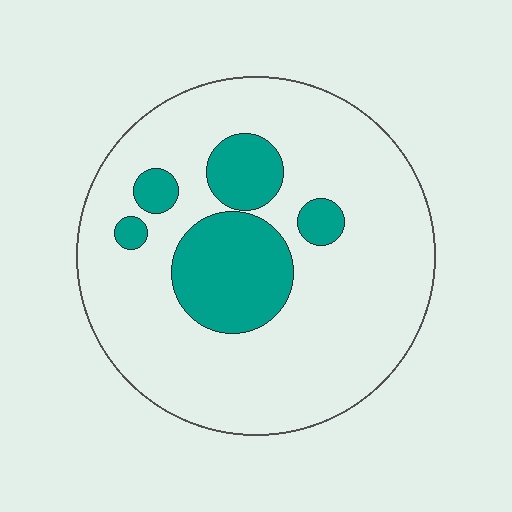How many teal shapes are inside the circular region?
5.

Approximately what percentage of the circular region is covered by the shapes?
Approximately 20%.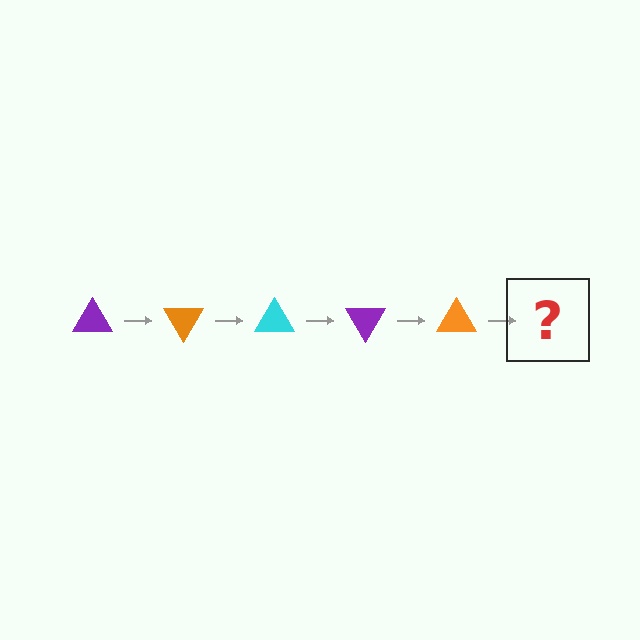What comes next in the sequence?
The next element should be a cyan triangle, rotated 300 degrees from the start.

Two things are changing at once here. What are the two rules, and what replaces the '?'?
The two rules are that it rotates 60 degrees each step and the color cycles through purple, orange, and cyan. The '?' should be a cyan triangle, rotated 300 degrees from the start.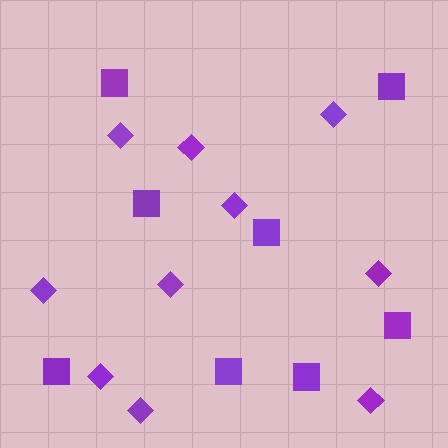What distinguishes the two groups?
There are 2 groups: one group of squares (8) and one group of diamonds (10).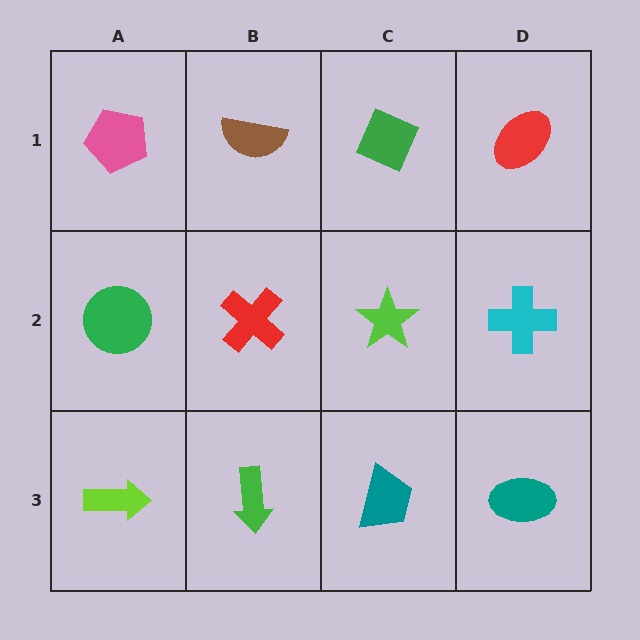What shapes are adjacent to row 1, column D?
A cyan cross (row 2, column D), a green diamond (row 1, column C).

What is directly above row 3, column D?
A cyan cross.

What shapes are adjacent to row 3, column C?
A lime star (row 2, column C), a green arrow (row 3, column B), a teal ellipse (row 3, column D).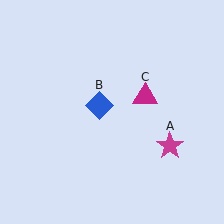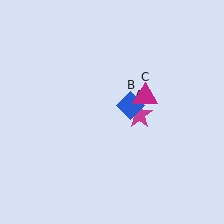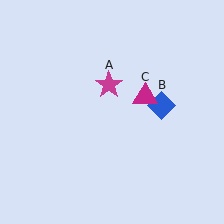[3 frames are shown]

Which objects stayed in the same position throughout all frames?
Magenta triangle (object C) remained stationary.